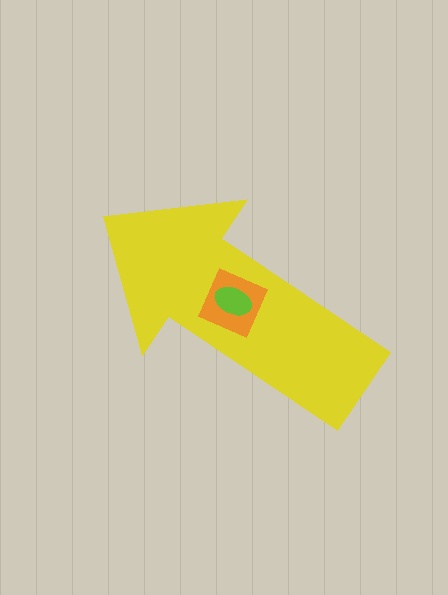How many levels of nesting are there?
3.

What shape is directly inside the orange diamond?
The lime ellipse.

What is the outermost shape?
The yellow arrow.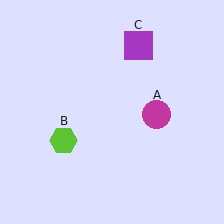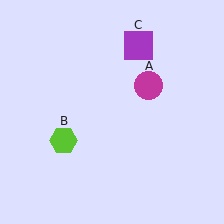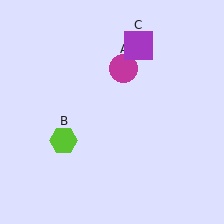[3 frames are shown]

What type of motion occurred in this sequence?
The magenta circle (object A) rotated counterclockwise around the center of the scene.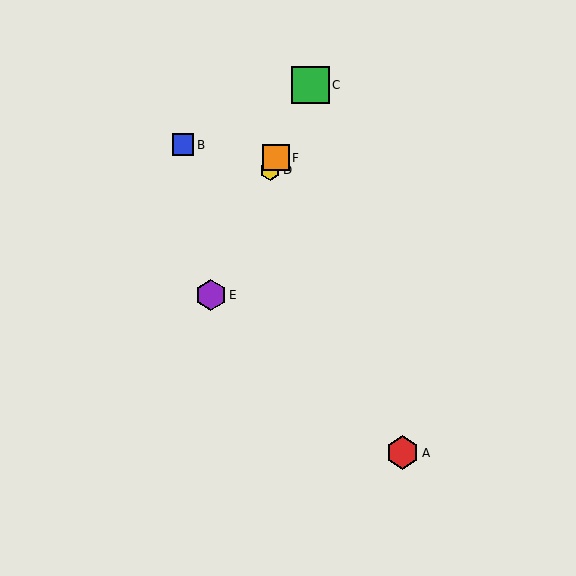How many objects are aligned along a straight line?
4 objects (C, D, E, F) are aligned along a straight line.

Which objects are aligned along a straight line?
Objects C, D, E, F are aligned along a straight line.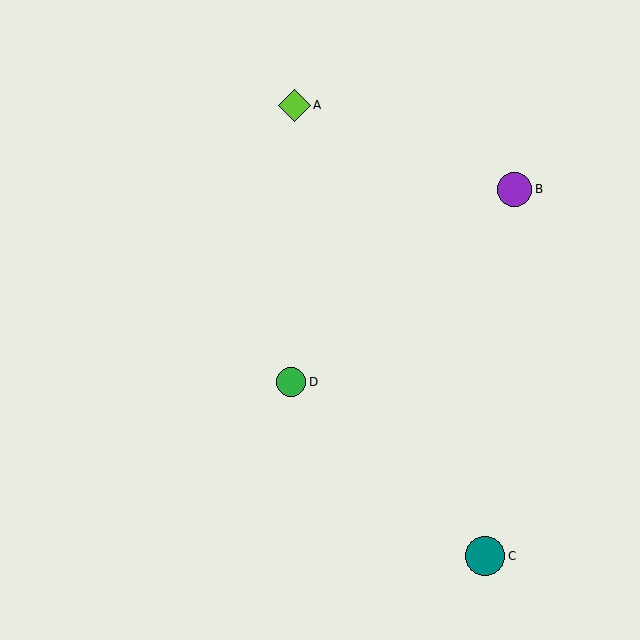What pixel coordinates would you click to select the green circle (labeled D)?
Click at (291, 382) to select the green circle D.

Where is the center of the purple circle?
The center of the purple circle is at (514, 189).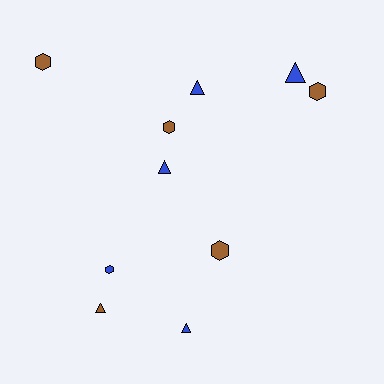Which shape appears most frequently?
Hexagon, with 5 objects.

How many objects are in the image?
There are 10 objects.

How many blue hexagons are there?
There is 1 blue hexagon.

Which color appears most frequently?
Blue, with 5 objects.